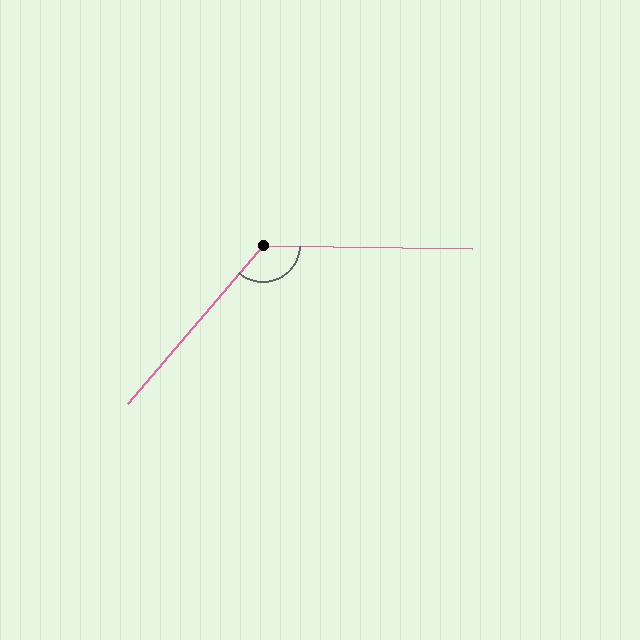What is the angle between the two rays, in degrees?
Approximately 130 degrees.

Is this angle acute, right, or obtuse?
It is obtuse.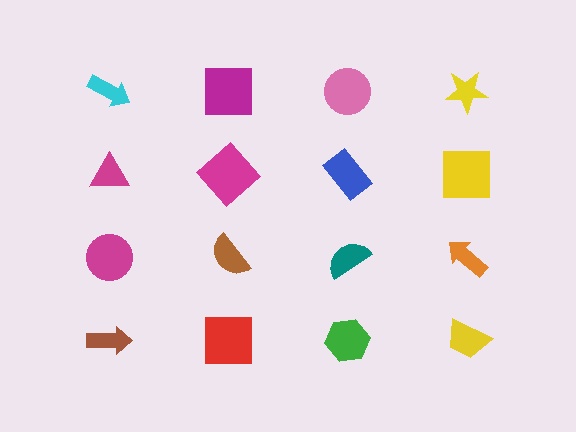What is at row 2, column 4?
A yellow square.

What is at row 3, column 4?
An orange arrow.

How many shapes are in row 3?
4 shapes.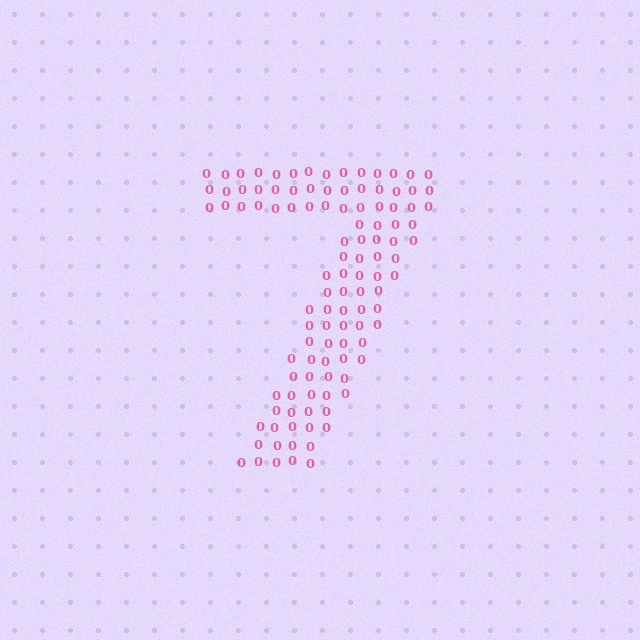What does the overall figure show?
The overall figure shows the digit 7.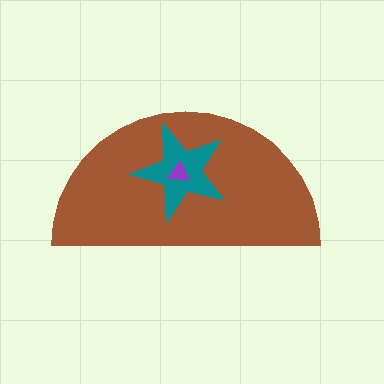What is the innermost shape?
The purple triangle.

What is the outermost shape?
The brown semicircle.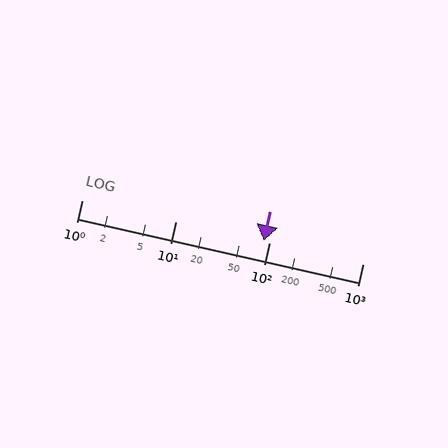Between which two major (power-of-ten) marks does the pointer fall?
The pointer is between 10 and 100.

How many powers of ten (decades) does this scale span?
The scale spans 3 decades, from 1 to 1000.